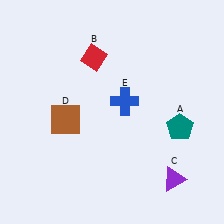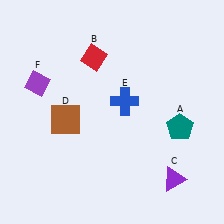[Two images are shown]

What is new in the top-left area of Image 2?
A purple diamond (F) was added in the top-left area of Image 2.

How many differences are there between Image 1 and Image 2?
There is 1 difference between the two images.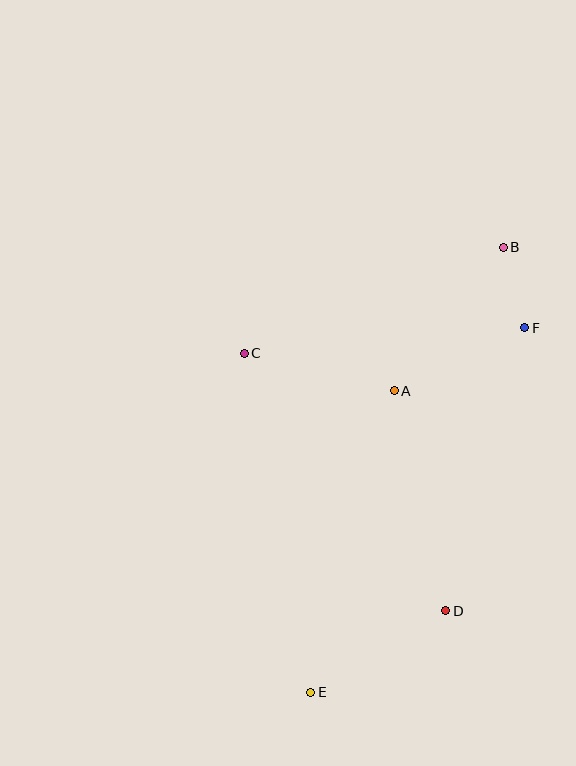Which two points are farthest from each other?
Points B and E are farthest from each other.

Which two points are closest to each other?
Points B and F are closest to each other.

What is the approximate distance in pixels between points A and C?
The distance between A and C is approximately 155 pixels.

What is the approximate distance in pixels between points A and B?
The distance between A and B is approximately 180 pixels.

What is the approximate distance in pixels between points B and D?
The distance between B and D is approximately 368 pixels.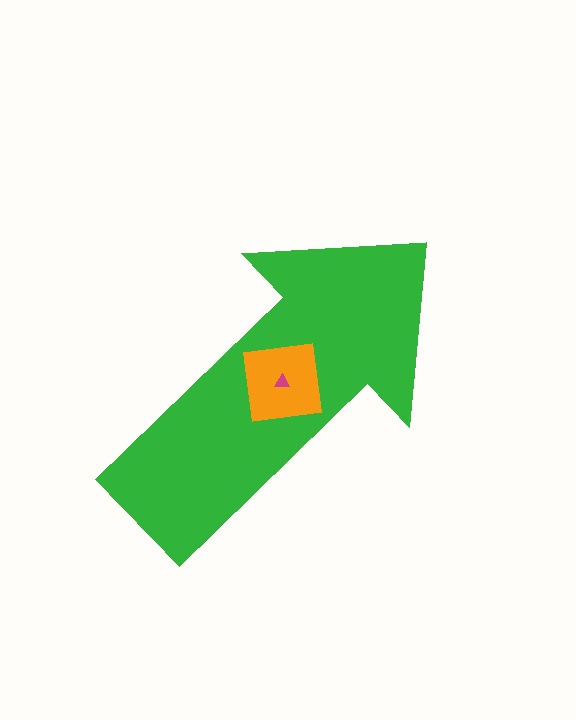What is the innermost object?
The magenta triangle.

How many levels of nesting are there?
3.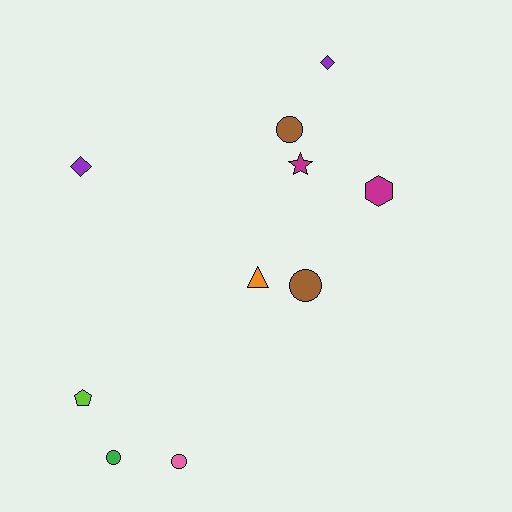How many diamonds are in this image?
There are 2 diamonds.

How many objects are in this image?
There are 10 objects.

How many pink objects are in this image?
There is 1 pink object.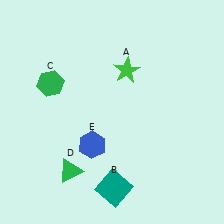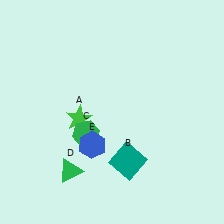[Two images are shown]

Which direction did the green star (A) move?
The green star (A) moved down.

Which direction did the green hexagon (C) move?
The green hexagon (C) moved down.